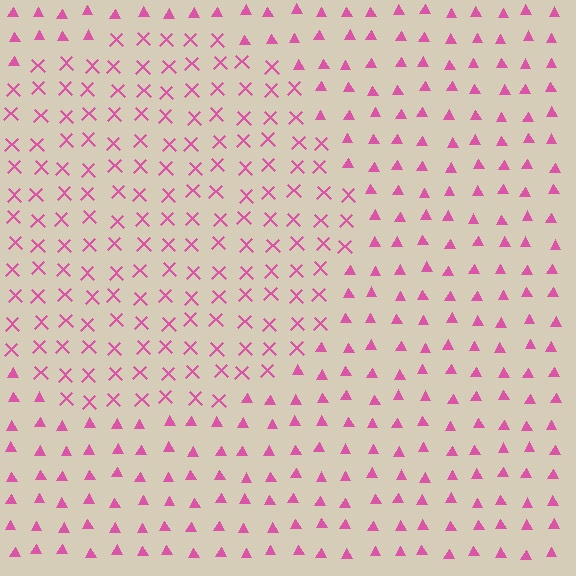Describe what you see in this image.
The image is filled with small pink elements arranged in a uniform grid. A circle-shaped region contains X marks, while the surrounding area contains triangles. The boundary is defined purely by the change in element shape.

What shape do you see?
I see a circle.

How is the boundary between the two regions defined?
The boundary is defined by a change in element shape: X marks inside vs. triangles outside. All elements share the same color and spacing.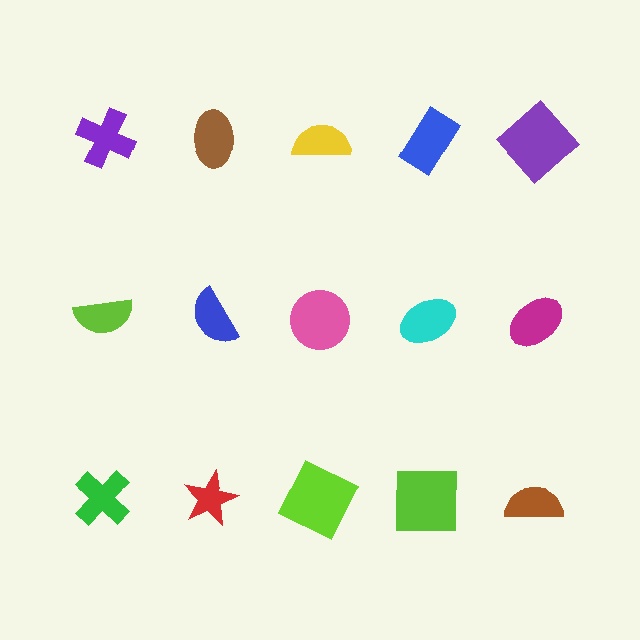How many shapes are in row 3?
5 shapes.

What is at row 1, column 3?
A yellow semicircle.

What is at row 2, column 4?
A cyan ellipse.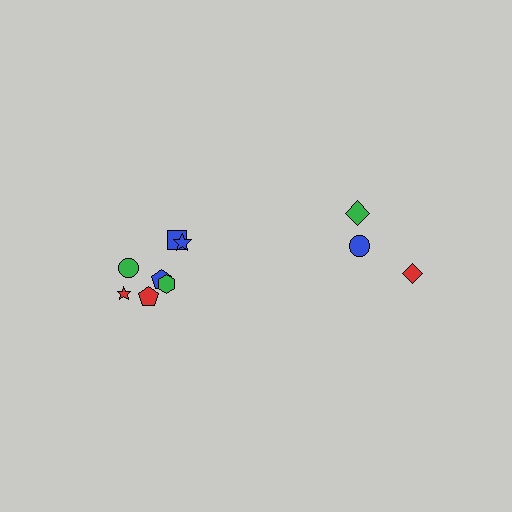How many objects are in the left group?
There are 7 objects.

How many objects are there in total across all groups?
There are 10 objects.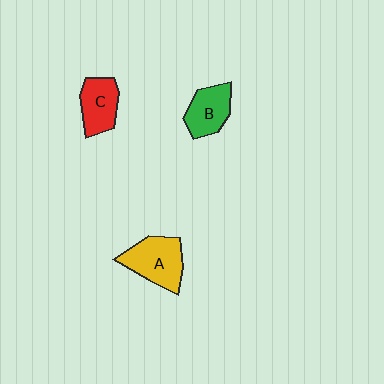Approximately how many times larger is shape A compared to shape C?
Approximately 1.3 times.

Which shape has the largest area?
Shape A (yellow).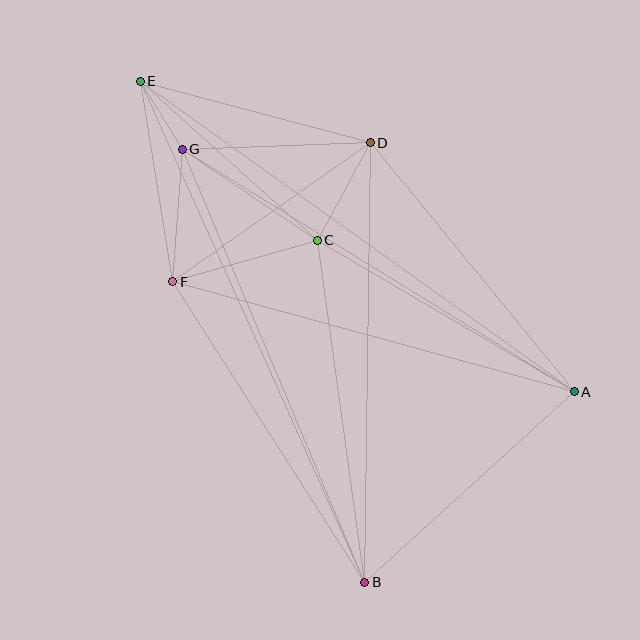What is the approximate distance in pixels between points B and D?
The distance between B and D is approximately 440 pixels.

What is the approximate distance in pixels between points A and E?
The distance between A and E is approximately 533 pixels.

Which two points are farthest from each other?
Points B and E are farthest from each other.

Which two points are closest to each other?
Points E and G are closest to each other.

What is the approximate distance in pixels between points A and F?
The distance between A and F is approximately 416 pixels.